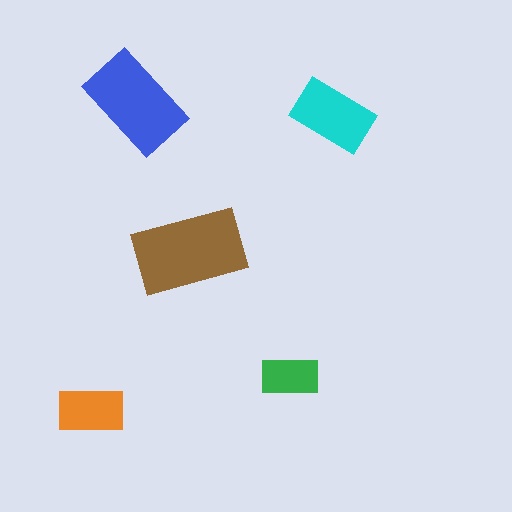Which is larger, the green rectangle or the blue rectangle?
The blue one.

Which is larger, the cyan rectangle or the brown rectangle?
The brown one.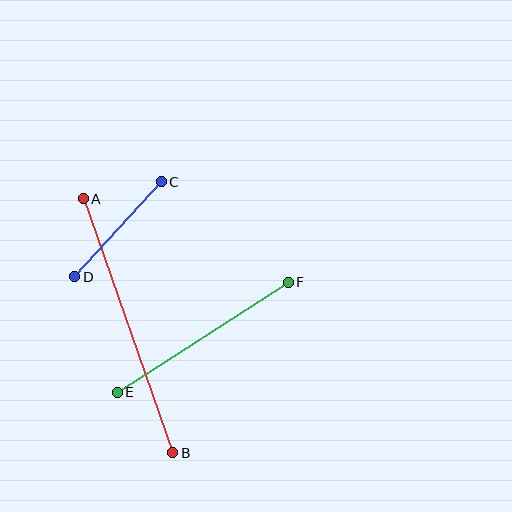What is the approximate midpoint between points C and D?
The midpoint is at approximately (118, 229) pixels.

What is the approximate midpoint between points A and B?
The midpoint is at approximately (128, 326) pixels.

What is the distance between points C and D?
The distance is approximately 128 pixels.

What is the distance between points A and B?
The distance is approximately 269 pixels.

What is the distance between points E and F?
The distance is approximately 203 pixels.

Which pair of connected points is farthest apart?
Points A and B are farthest apart.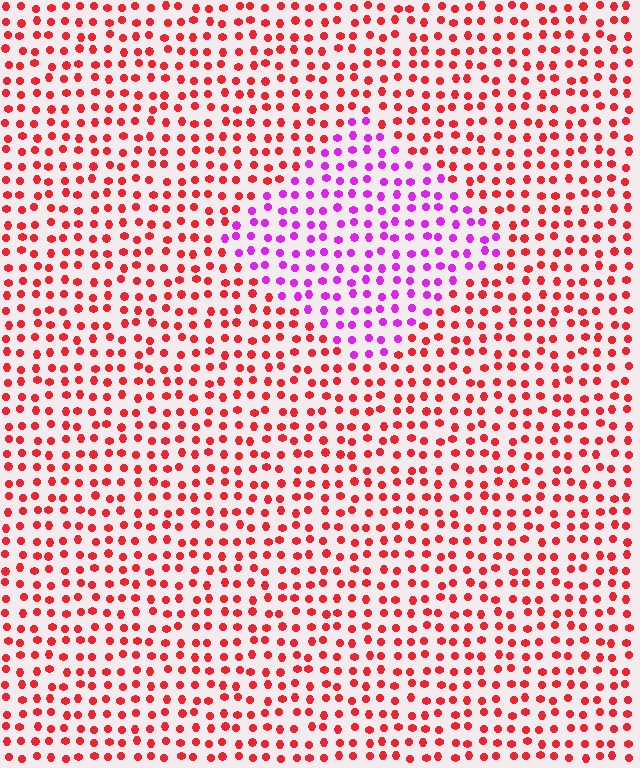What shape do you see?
I see a diamond.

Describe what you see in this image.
The image is filled with small red elements in a uniform arrangement. A diamond-shaped region is visible where the elements are tinted to a slightly different hue, forming a subtle color boundary.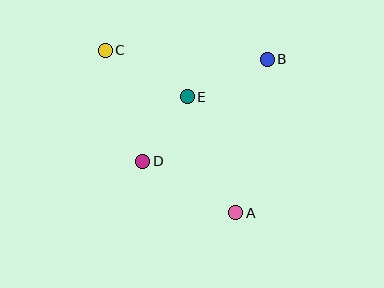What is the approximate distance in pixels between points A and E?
The distance between A and E is approximately 126 pixels.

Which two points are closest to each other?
Points D and E are closest to each other.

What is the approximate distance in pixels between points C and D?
The distance between C and D is approximately 117 pixels.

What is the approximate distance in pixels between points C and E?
The distance between C and E is approximately 94 pixels.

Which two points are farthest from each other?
Points A and C are farthest from each other.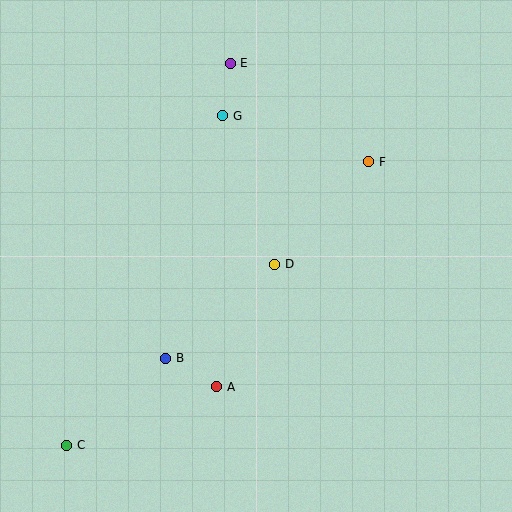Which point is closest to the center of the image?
Point D at (275, 265) is closest to the center.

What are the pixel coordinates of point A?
Point A is at (217, 387).